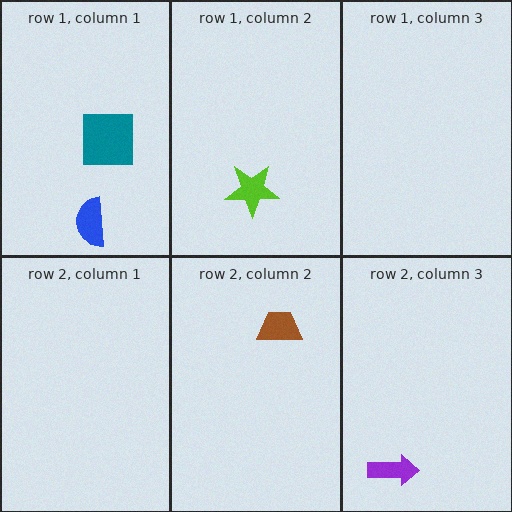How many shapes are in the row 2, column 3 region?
1.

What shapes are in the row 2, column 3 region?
The purple arrow.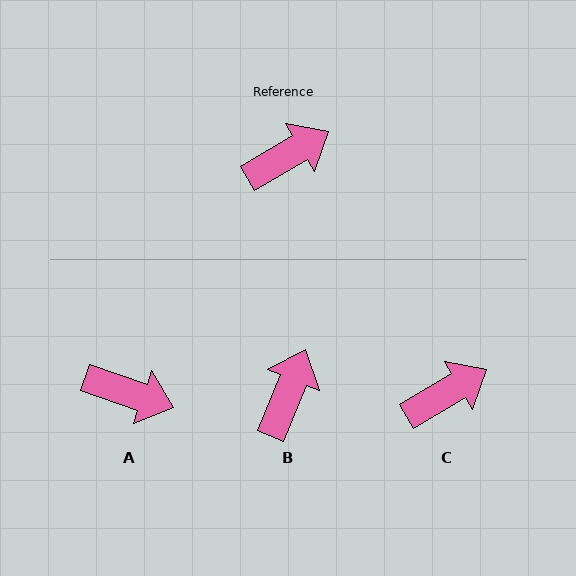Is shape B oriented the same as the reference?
No, it is off by about 38 degrees.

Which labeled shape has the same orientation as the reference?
C.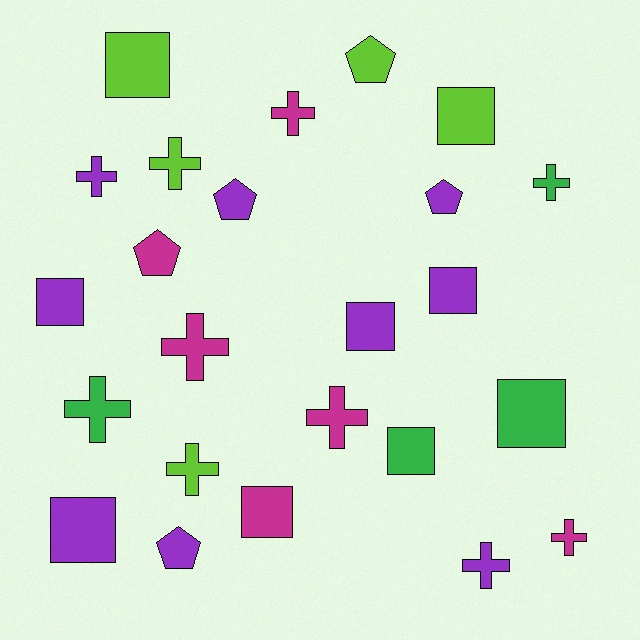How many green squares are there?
There are 2 green squares.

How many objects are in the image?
There are 24 objects.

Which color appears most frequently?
Purple, with 9 objects.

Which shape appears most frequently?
Cross, with 10 objects.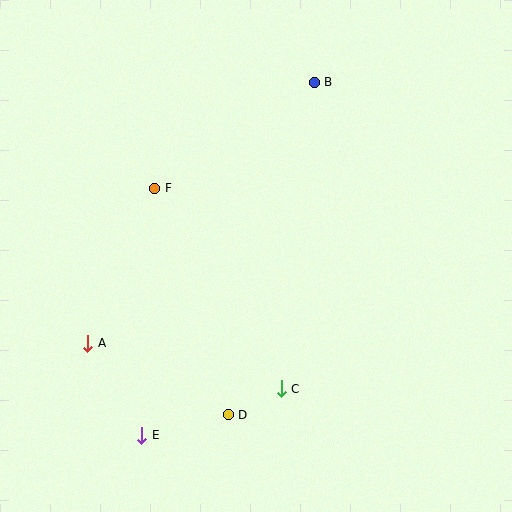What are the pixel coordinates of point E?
Point E is at (142, 435).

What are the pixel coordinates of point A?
Point A is at (88, 343).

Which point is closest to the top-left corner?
Point F is closest to the top-left corner.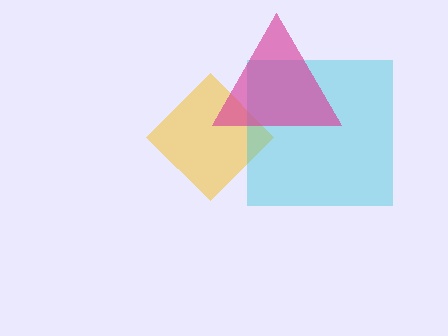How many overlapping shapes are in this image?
There are 3 overlapping shapes in the image.